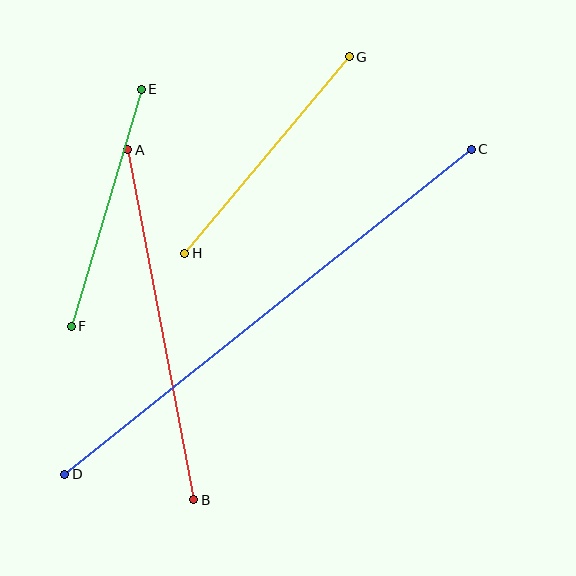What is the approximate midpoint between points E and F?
The midpoint is at approximately (106, 208) pixels.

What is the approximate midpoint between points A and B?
The midpoint is at approximately (161, 325) pixels.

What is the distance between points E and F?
The distance is approximately 247 pixels.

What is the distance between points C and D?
The distance is approximately 521 pixels.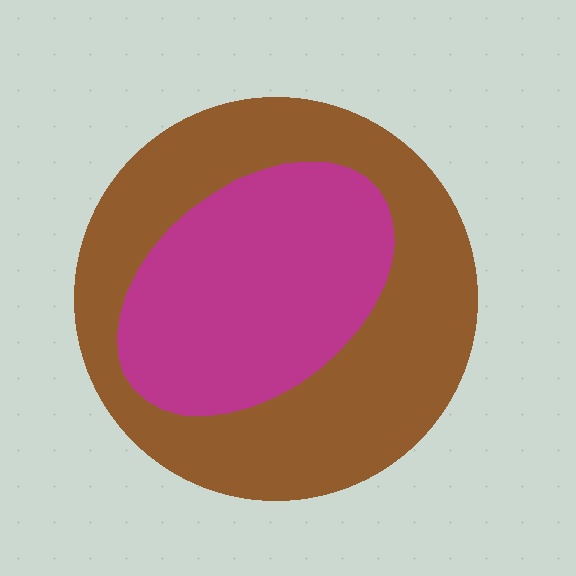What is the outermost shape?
The brown circle.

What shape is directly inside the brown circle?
The magenta ellipse.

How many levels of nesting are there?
2.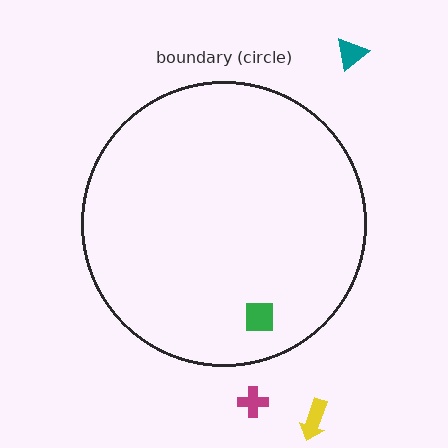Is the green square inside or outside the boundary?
Inside.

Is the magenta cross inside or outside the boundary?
Outside.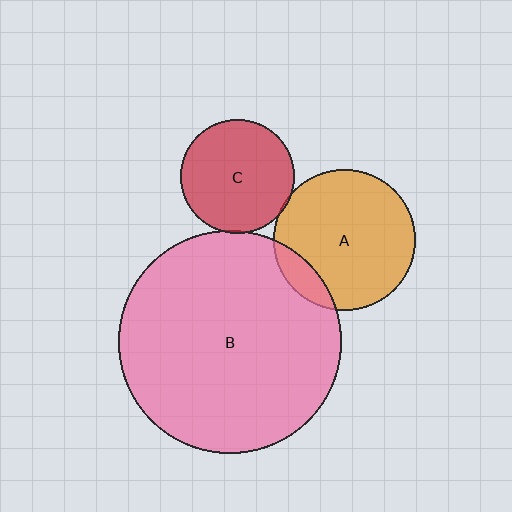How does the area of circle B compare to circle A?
Approximately 2.5 times.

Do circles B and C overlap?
Yes.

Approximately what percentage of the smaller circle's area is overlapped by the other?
Approximately 5%.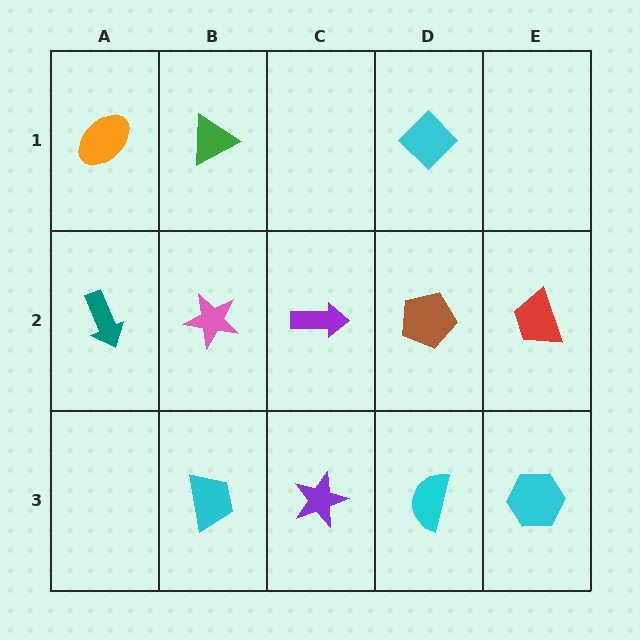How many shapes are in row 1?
3 shapes.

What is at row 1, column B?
A green triangle.